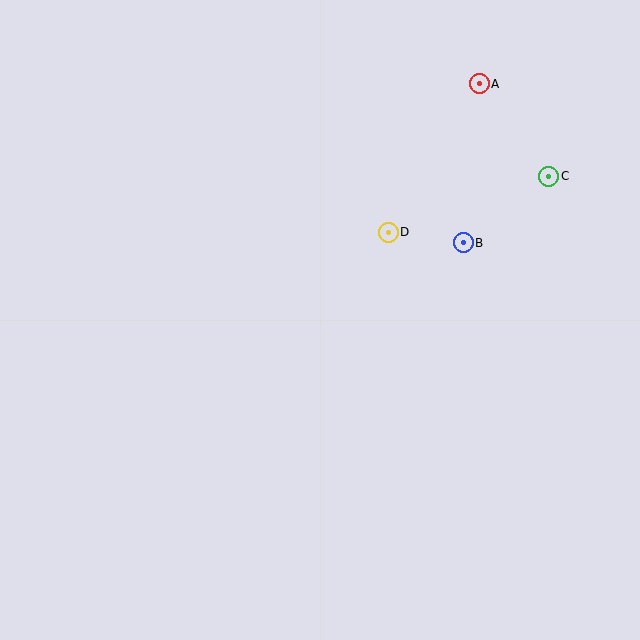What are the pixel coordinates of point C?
Point C is at (549, 176).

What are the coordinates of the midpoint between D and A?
The midpoint between D and A is at (434, 158).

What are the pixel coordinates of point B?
Point B is at (463, 243).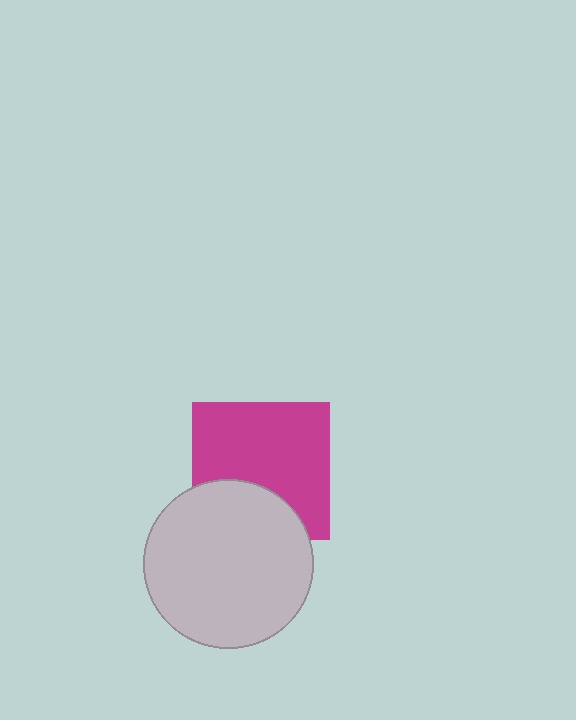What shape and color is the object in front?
The object in front is a light gray circle.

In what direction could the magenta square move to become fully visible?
The magenta square could move up. That would shift it out from behind the light gray circle entirely.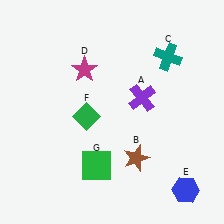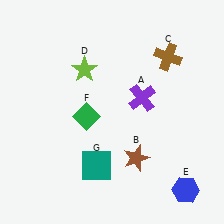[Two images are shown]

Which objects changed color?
C changed from teal to brown. D changed from magenta to lime. G changed from green to teal.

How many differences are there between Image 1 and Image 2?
There are 3 differences between the two images.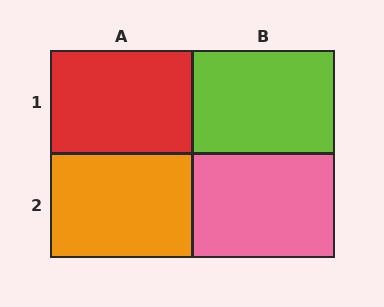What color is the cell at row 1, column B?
Lime.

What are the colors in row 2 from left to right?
Orange, pink.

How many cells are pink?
1 cell is pink.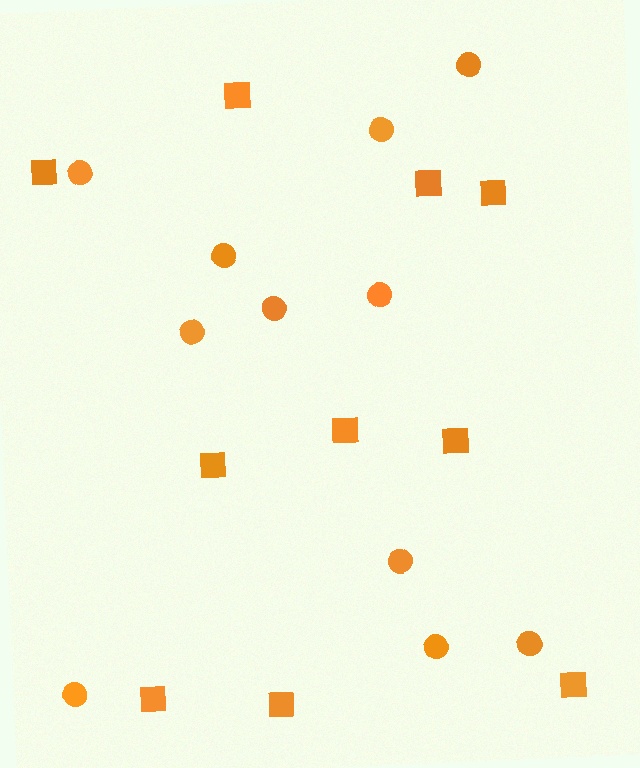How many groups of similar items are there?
There are 2 groups: one group of squares (10) and one group of circles (11).